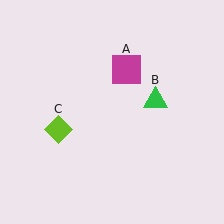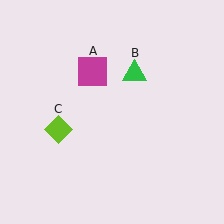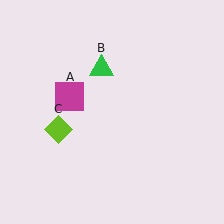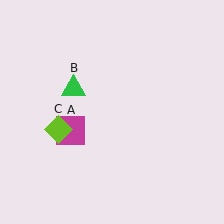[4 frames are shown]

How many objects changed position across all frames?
2 objects changed position: magenta square (object A), green triangle (object B).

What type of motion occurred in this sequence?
The magenta square (object A), green triangle (object B) rotated counterclockwise around the center of the scene.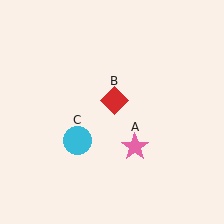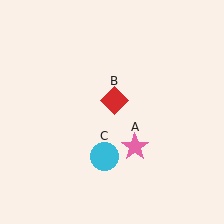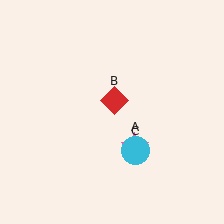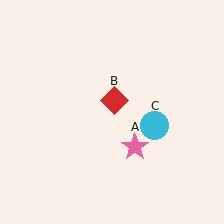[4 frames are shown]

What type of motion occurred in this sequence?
The cyan circle (object C) rotated counterclockwise around the center of the scene.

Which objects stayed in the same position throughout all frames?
Pink star (object A) and red diamond (object B) remained stationary.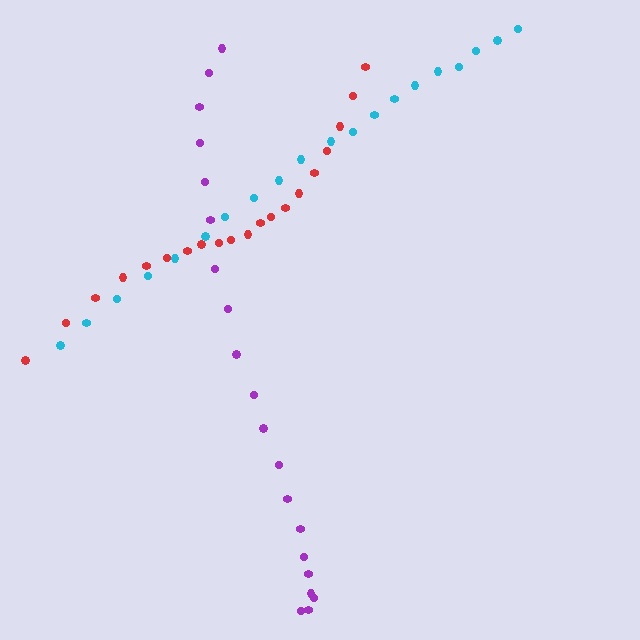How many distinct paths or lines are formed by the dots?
There are 3 distinct paths.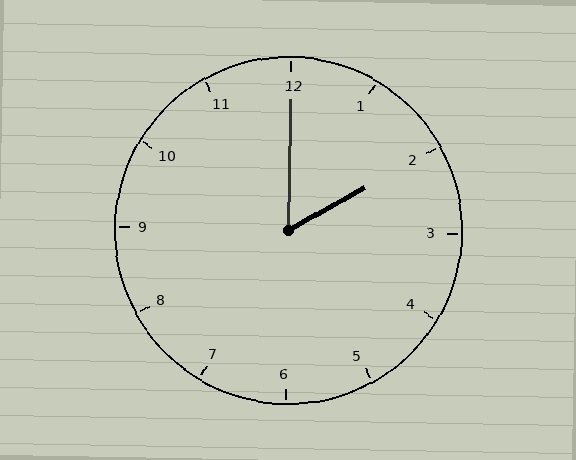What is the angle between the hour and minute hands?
Approximately 60 degrees.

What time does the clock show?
2:00.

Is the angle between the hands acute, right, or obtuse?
It is acute.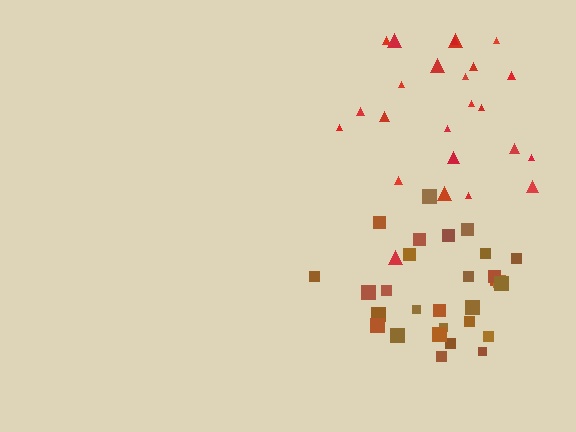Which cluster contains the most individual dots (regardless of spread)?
Brown (29).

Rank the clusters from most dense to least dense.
brown, red.